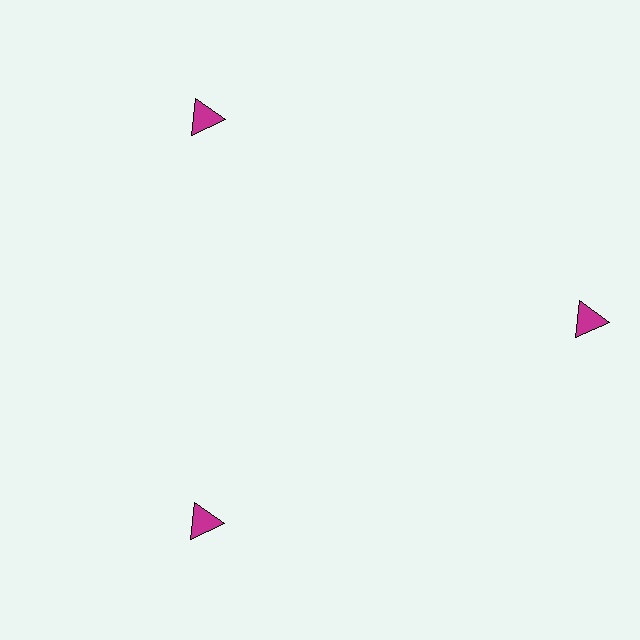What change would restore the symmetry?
The symmetry would be restored by moving it inward, back onto the ring so that all 3 triangles sit at equal angles and equal distance from the center.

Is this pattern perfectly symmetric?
No. The 3 magenta triangles are arranged in a ring, but one element near the 3 o'clock position is pushed outward from the center, breaking the 3-fold rotational symmetry.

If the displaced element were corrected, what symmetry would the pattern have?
It would have 3-fold rotational symmetry — the pattern would map onto itself every 120 degrees.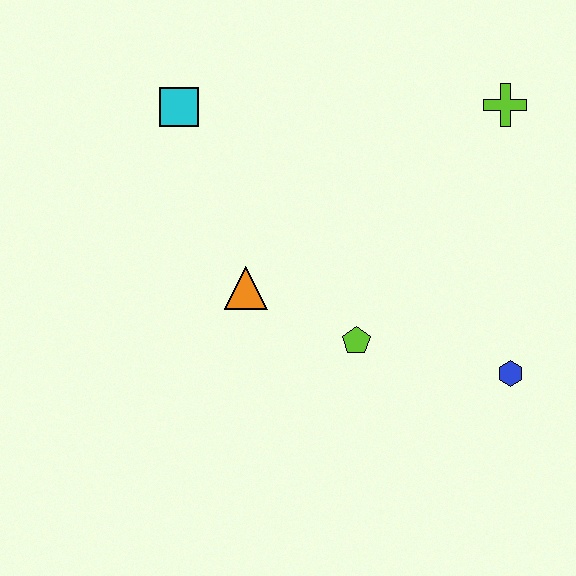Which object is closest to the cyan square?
The orange triangle is closest to the cyan square.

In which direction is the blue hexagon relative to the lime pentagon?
The blue hexagon is to the right of the lime pentagon.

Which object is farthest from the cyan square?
The blue hexagon is farthest from the cyan square.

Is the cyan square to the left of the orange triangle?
Yes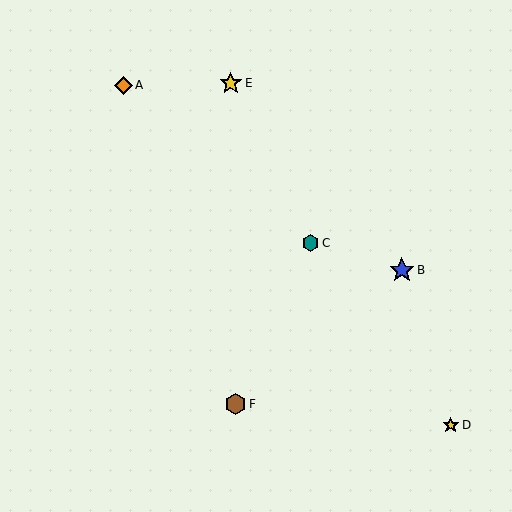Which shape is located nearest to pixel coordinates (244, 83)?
The yellow star (labeled E) at (231, 83) is nearest to that location.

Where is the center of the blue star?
The center of the blue star is at (402, 270).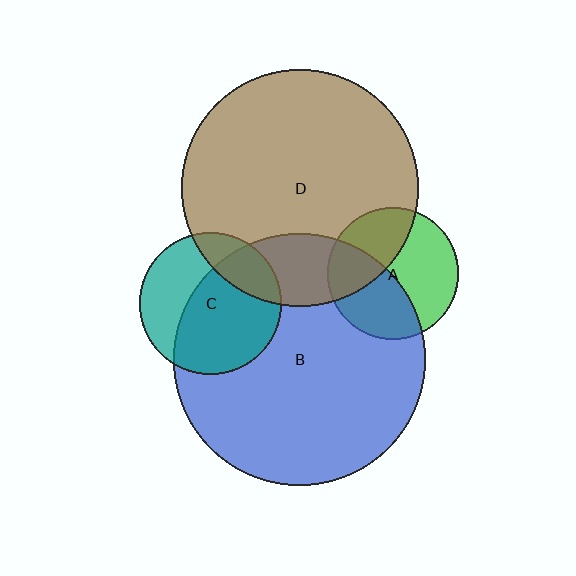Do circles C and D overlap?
Yes.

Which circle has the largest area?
Circle B (blue).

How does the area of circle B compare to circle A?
Approximately 3.7 times.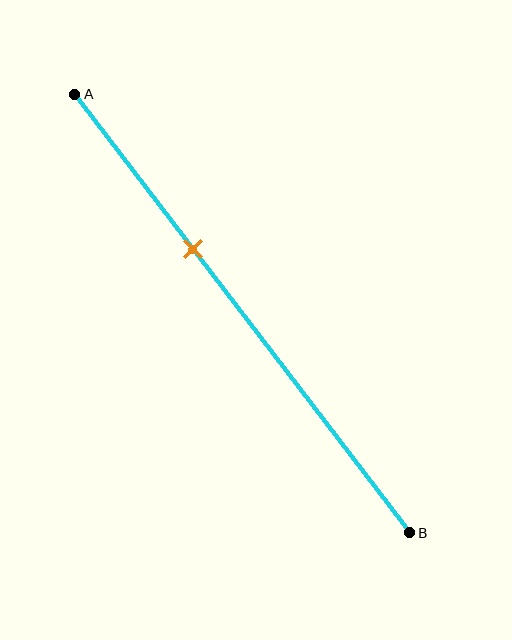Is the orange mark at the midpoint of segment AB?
No, the mark is at about 35% from A, not at the 50% midpoint.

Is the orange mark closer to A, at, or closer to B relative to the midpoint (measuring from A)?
The orange mark is closer to point A than the midpoint of segment AB.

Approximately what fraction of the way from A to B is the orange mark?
The orange mark is approximately 35% of the way from A to B.